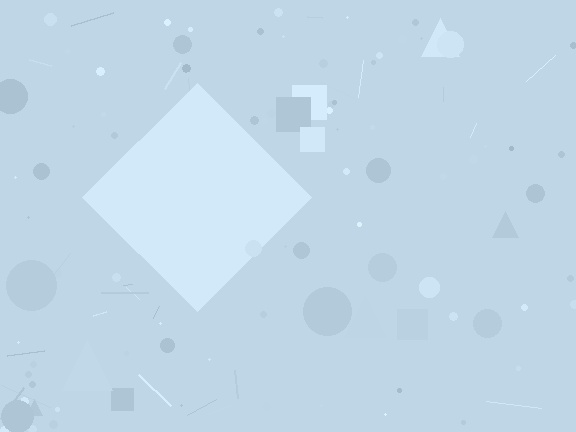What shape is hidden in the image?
A diamond is hidden in the image.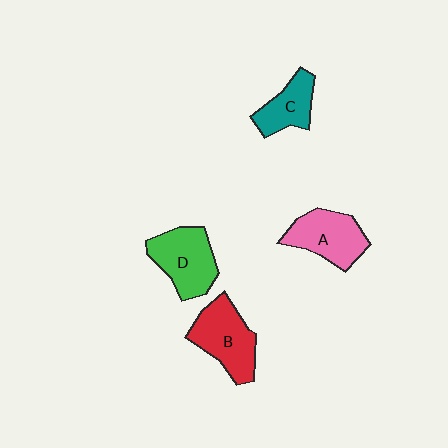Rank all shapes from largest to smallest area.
From largest to smallest: B (red), D (green), A (pink), C (teal).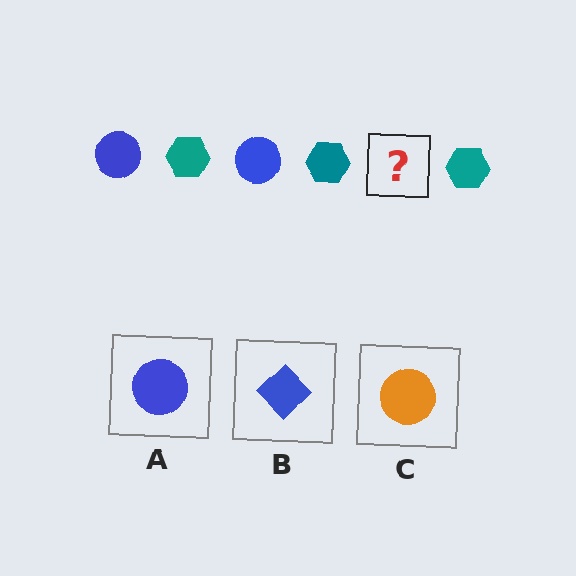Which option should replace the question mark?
Option A.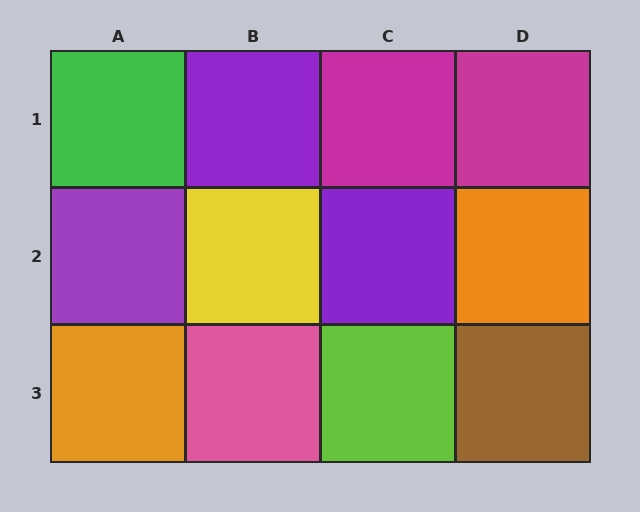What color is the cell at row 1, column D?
Magenta.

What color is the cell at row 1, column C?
Magenta.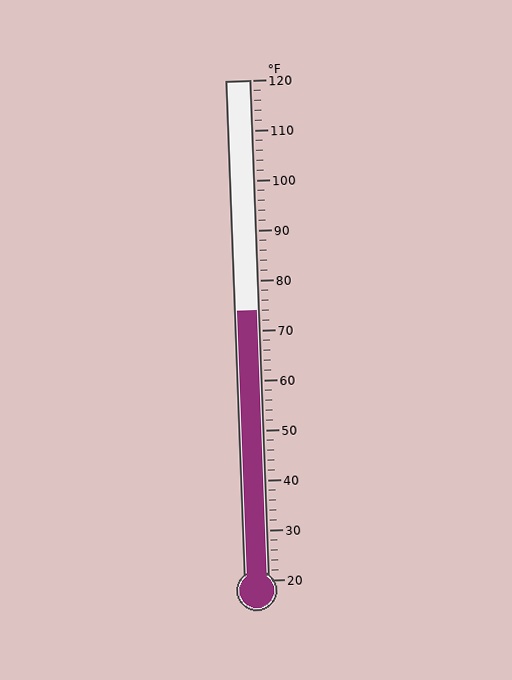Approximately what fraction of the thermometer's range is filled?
The thermometer is filled to approximately 55% of its range.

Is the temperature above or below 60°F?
The temperature is above 60°F.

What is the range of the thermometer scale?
The thermometer scale ranges from 20°F to 120°F.